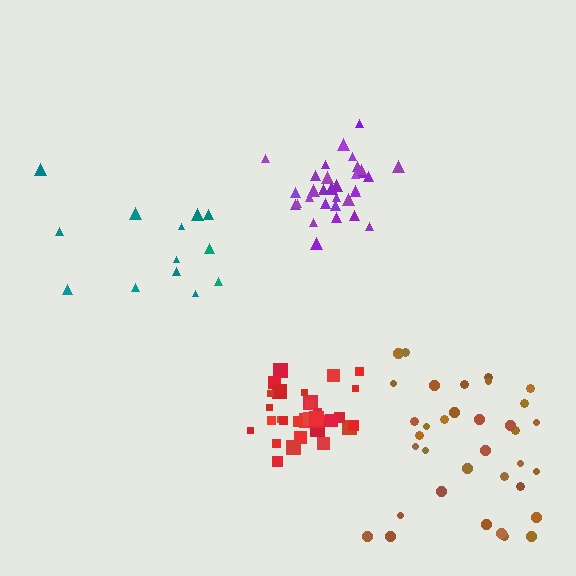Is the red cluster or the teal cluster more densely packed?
Red.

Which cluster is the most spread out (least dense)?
Teal.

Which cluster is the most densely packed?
Red.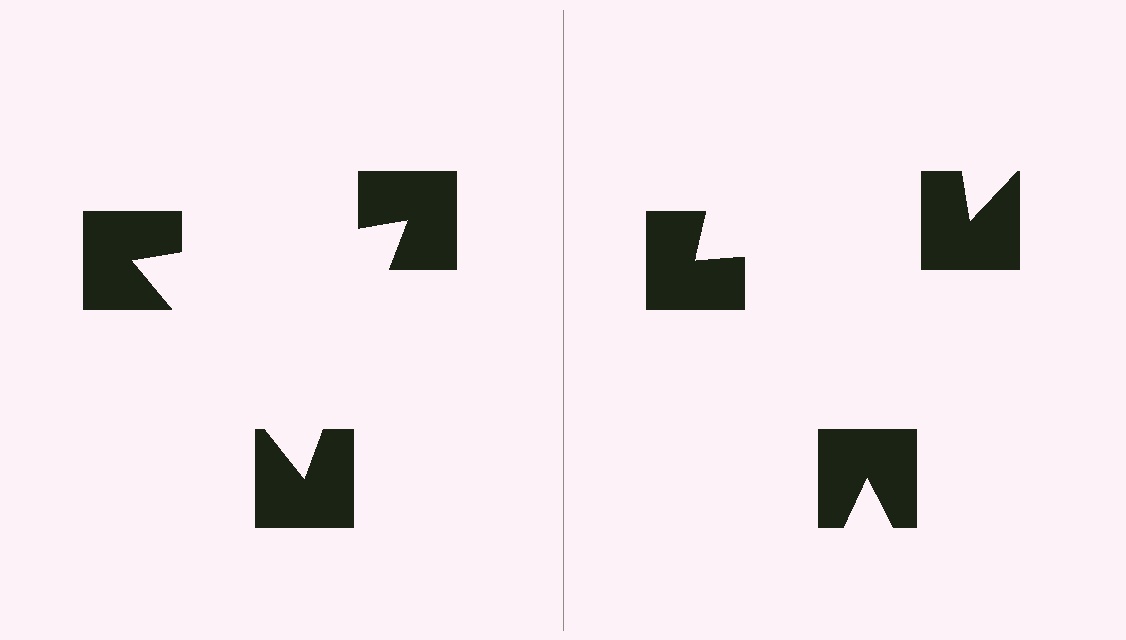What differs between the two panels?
The notched squares are positioned identically on both sides; only the wedge orientations differ. On the left they align to a triangle; on the right they are misaligned.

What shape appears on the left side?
An illusory triangle.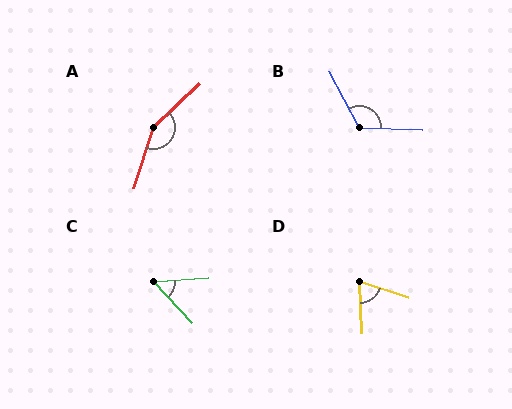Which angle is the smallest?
C, at approximately 51 degrees.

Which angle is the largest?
A, at approximately 150 degrees.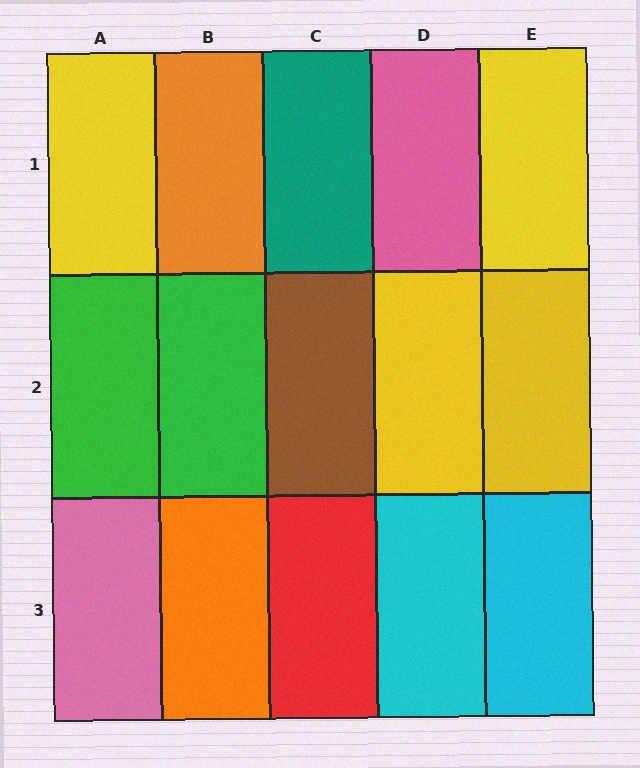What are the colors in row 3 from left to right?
Pink, orange, red, cyan, cyan.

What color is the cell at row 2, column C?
Brown.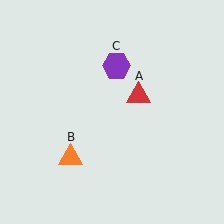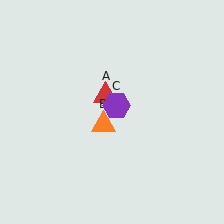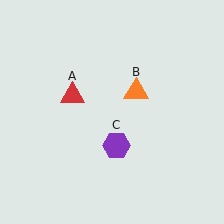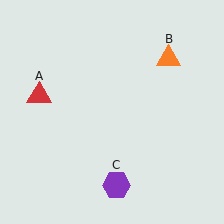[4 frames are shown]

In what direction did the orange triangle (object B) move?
The orange triangle (object B) moved up and to the right.